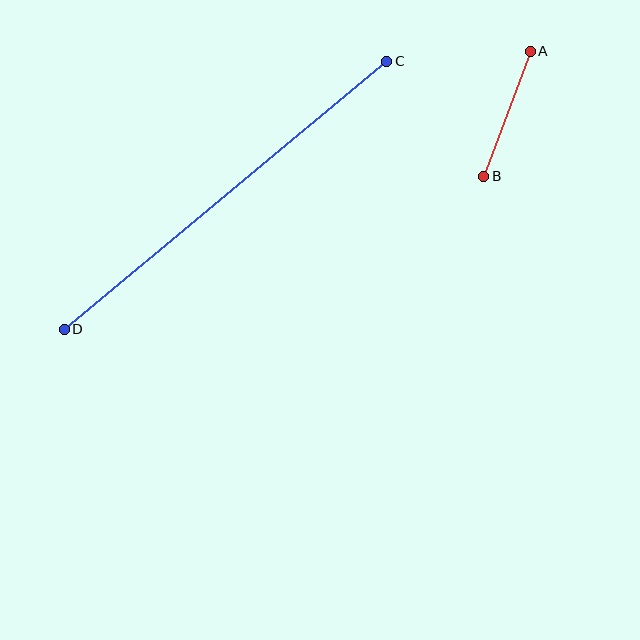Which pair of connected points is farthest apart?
Points C and D are farthest apart.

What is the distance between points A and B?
The distance is approximately 133 pixels.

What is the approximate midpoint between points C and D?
The midpoint is at approximately (225, 195) pixels.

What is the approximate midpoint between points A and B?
The midpoint is at approximately (507, 114) pixels.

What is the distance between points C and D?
The distance is approximately 420 pixels.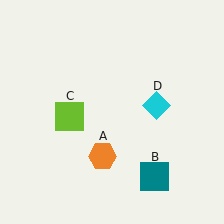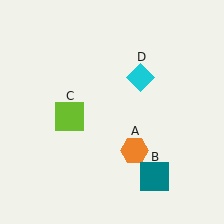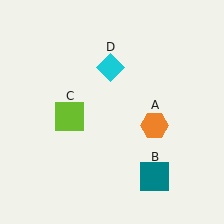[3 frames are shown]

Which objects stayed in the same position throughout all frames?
Teal square (object B) and lime square (object C) remained stationary.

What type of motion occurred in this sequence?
The orange hexagon (object A), cyan diamond (object D) rotated counterclockwise around the center of the scene.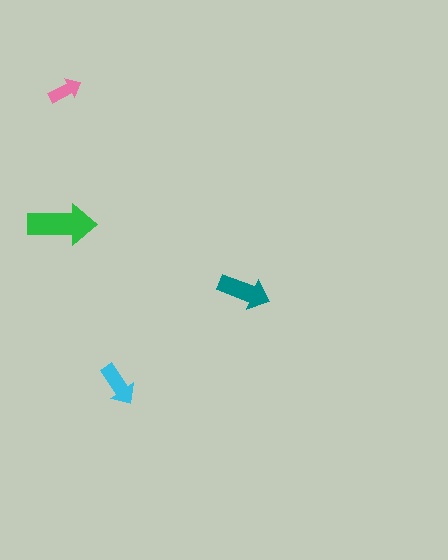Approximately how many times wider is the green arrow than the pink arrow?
About 2 times wider.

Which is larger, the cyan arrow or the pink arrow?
The cyan one.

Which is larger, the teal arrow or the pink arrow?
The teal one.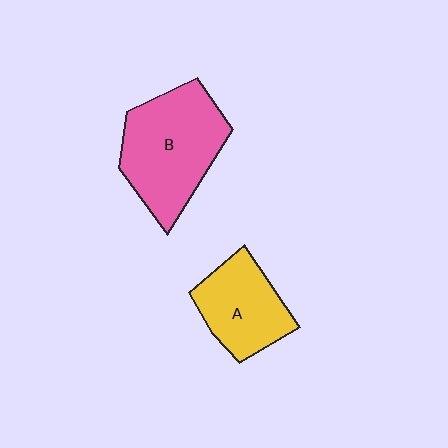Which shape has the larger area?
Shape B (pink).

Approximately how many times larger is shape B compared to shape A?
Approximately 1.5 times.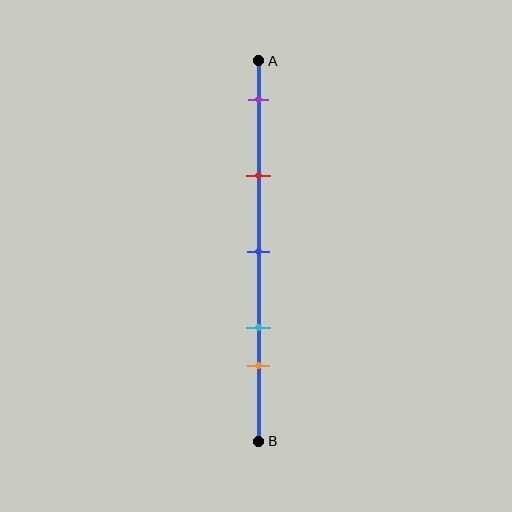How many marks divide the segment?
There are 5 marks dividing the segment.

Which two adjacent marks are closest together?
The cyan and orange marks are the closest adjacent pair.